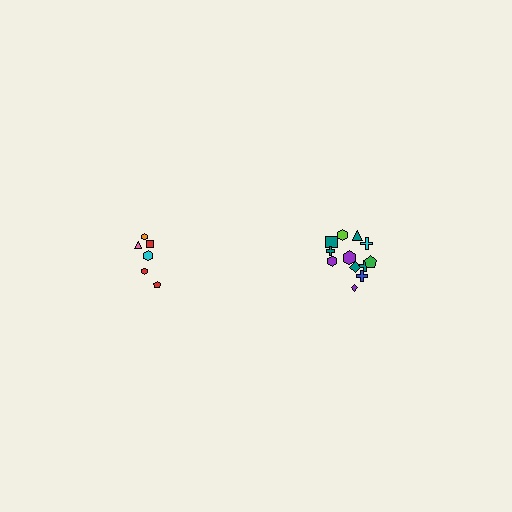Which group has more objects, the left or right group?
The right group.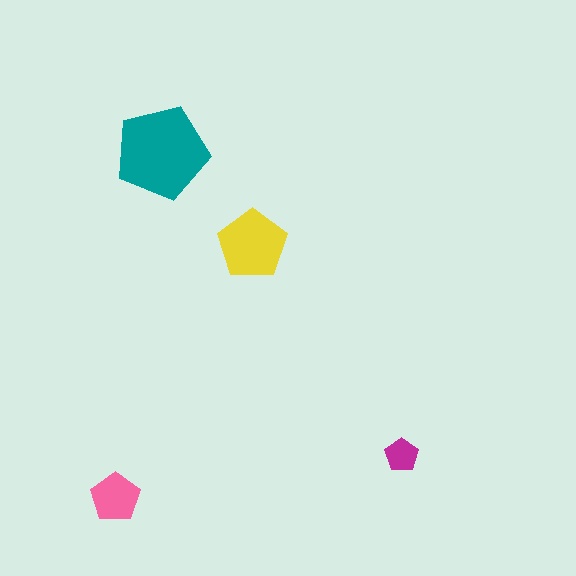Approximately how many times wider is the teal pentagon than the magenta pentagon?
About 3 times wider.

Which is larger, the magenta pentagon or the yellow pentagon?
The yellow one.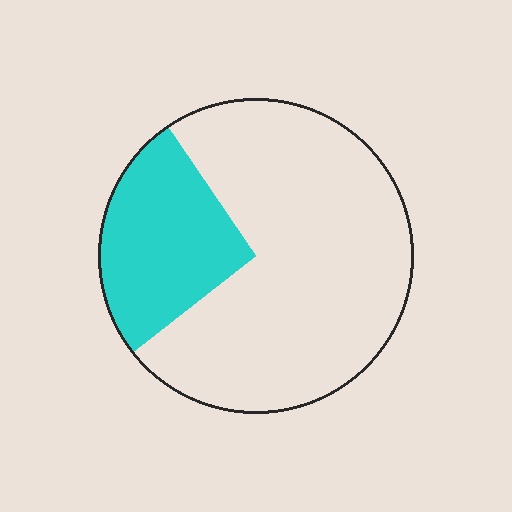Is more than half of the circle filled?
No.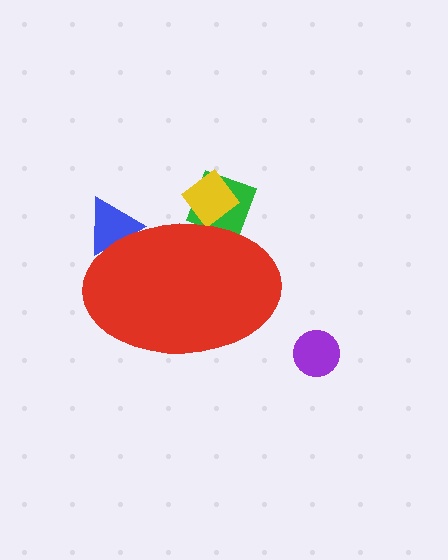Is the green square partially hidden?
Yes, the green square is partially hidden behind the red ellipse.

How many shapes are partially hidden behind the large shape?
3 shapes are partially hidden.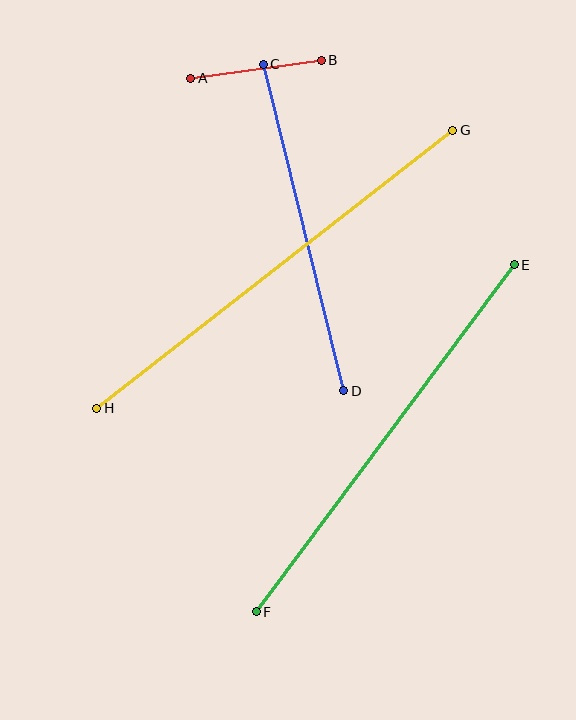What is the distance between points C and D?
The distance is approximately 336 pixels.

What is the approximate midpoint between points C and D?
The midpoint is at approximately (304, 227) pixels.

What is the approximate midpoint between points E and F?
The midpoint is at approximately (385, 438) pixels.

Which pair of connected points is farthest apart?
Points G and H are farthest apart.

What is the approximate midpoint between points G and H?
The midpoint is at approximately (275, 269) pixels.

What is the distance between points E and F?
The distance is approximately 432 pixels.